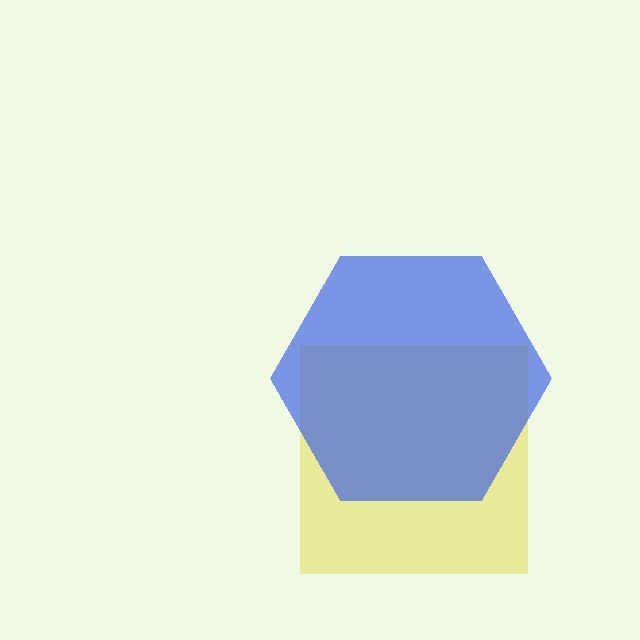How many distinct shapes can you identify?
There are 2 distinct shapes: a yellow square, a blue hexagon.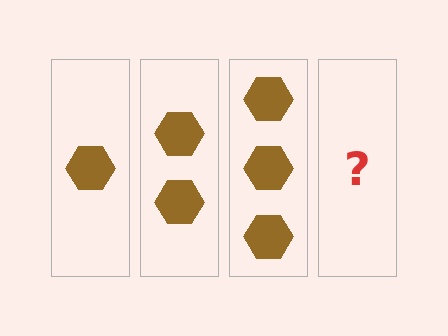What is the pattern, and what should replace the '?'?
The pattern is that each step adds one more hexagon. The '?' should be 4 hexagons.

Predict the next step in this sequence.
The next step is 4 hexagons.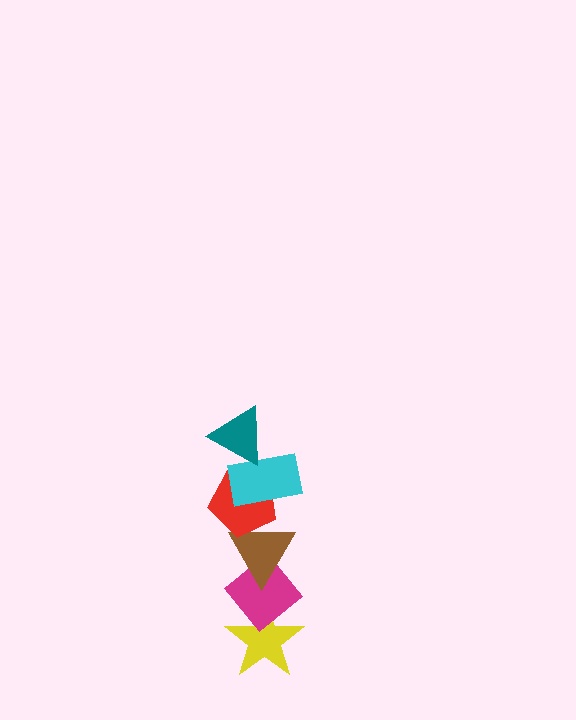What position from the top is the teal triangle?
The teal triangle is 1st from the top.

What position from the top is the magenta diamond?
The magenta diamond is 5th from the top.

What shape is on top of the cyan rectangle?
The teal triangle is on top of the cyan rectangle.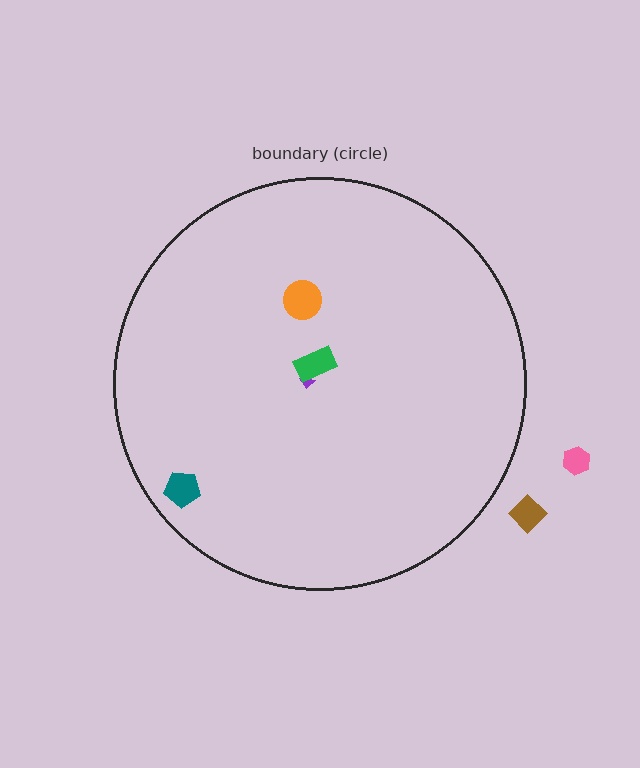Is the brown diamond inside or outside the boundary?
Outside.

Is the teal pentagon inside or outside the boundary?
Inside.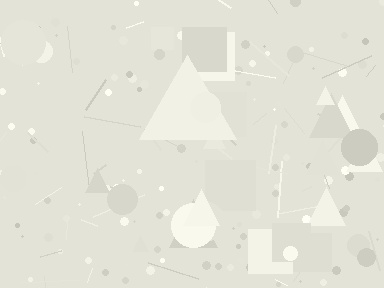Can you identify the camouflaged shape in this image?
The camouflaged shape is a triangle.